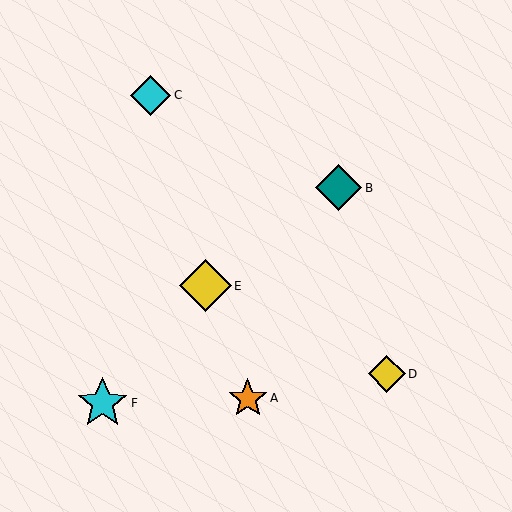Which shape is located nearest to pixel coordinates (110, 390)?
The cyan star (labeled F) at (102, 403) is nearest to that location.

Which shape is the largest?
The yellow diamond (labeled E) is the largest.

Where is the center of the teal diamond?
The center of the teal diamond is at (339, 188).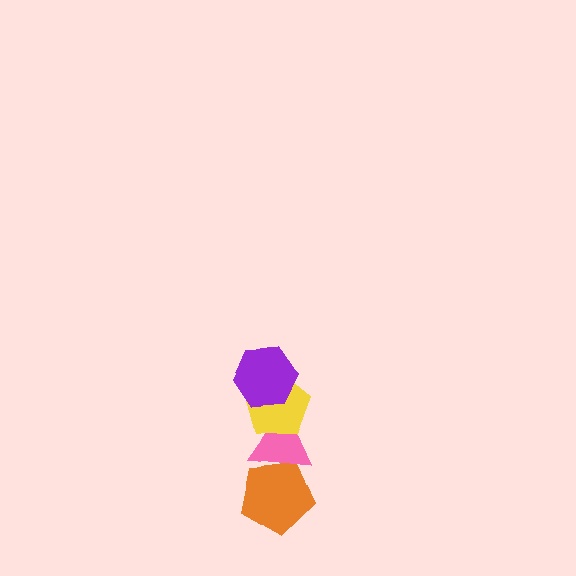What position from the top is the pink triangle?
The pink triangle is 3rd from the top.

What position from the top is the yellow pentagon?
The yellow pentagon is 2nd from the top.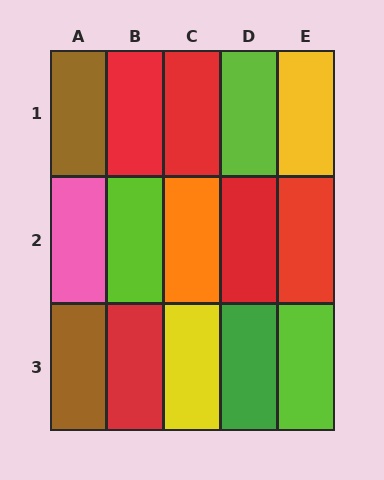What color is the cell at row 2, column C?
Orange.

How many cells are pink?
1 cell is pink.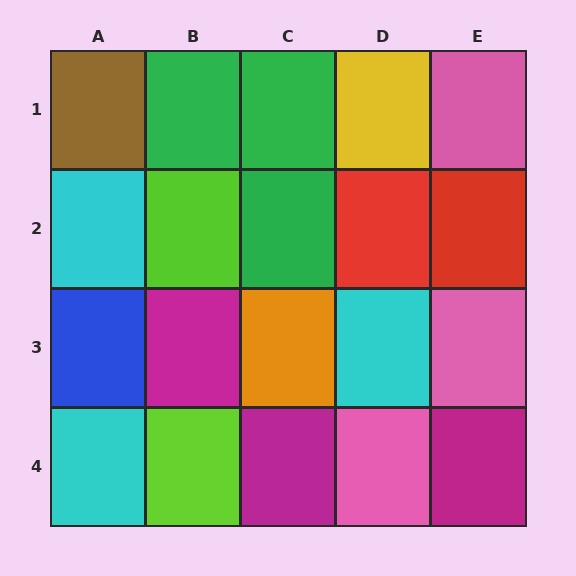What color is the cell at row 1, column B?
Green.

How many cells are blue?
1 cell is blue.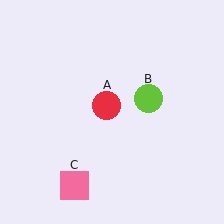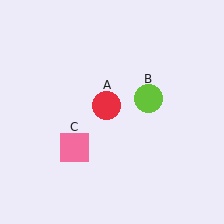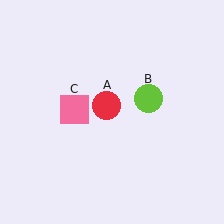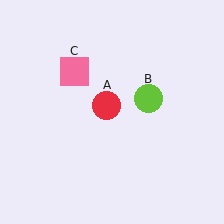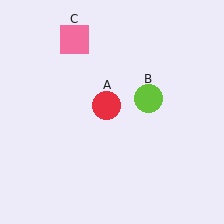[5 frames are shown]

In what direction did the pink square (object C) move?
The pink square (object C) moved up.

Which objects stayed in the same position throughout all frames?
Red circle (object A) and lime circle (object B) remained stationary.